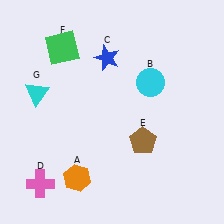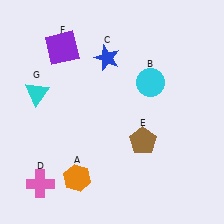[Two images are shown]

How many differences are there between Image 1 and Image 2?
There is 1 difference between the two images.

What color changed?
The square (F) changed from green in Image 1 to purple in Image 2.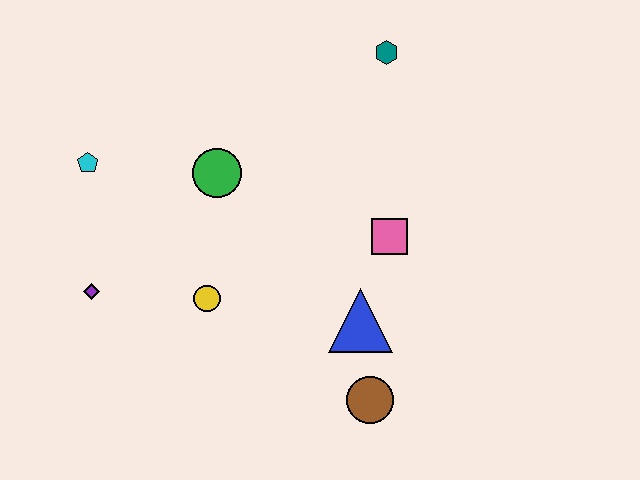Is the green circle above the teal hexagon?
No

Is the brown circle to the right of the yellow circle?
Yes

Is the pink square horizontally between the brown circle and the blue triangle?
No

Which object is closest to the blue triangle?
The brown circle is closest to the blue triangle.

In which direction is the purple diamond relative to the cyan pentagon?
The purple diamond is below the cyan pentagon.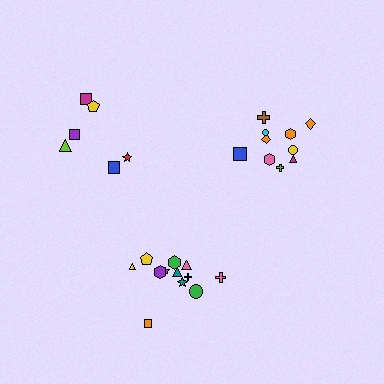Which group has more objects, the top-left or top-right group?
The top-right group.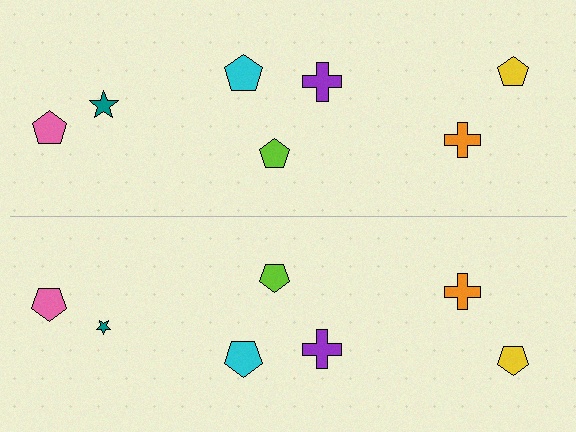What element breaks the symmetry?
The teal star on the bottom side has a different size than its mirror counterpart.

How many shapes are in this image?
There are 14 shapes in this image.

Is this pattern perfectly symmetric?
No, the pattern is not perfectly symmetric. The teal star on the bottom side has a different size than its mirror counterpart.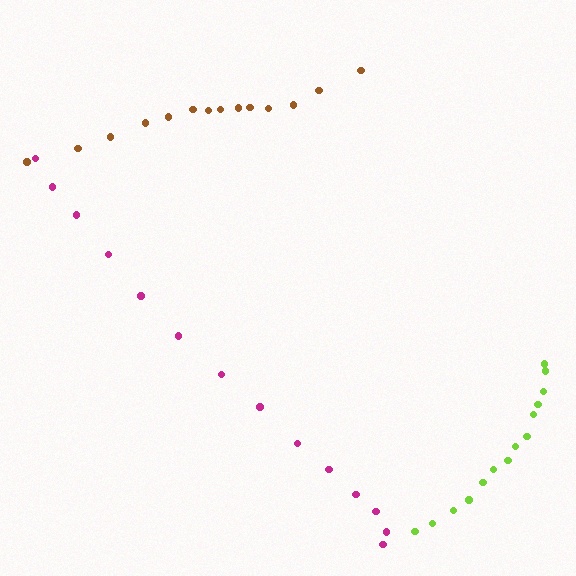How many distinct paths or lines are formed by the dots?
There are 3 distinct paths.